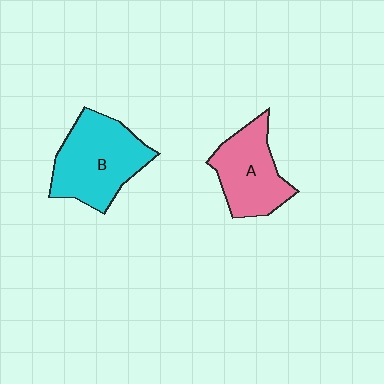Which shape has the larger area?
Shape B (cyan).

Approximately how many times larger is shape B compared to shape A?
Approximately 1.3 times.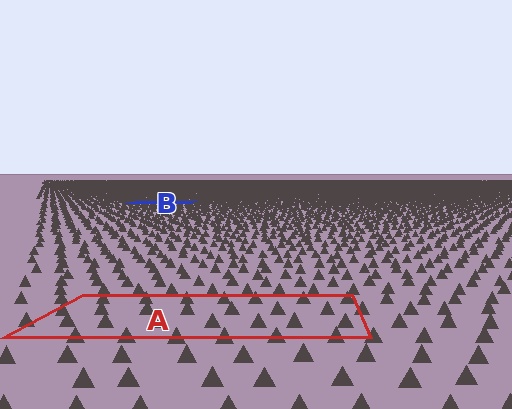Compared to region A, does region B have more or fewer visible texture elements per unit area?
Region B has more texture elements per unit area — they are packed more densely because it is farther away.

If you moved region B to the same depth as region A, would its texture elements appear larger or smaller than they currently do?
They would appear larger. At a closer depth, the same texture elements are projected at a bigger on-screen size.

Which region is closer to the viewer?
Region A is closer. The texture elements there are larger and more spread out.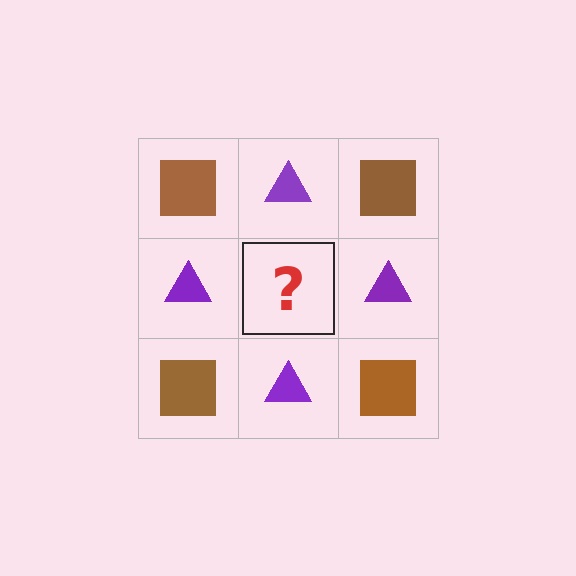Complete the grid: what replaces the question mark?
The question mark should be replaced with a brown square.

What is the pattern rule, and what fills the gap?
The rule is that it alternates brown square and purple triangle in a checkerboard pattern. The gap should be filled with a brown square.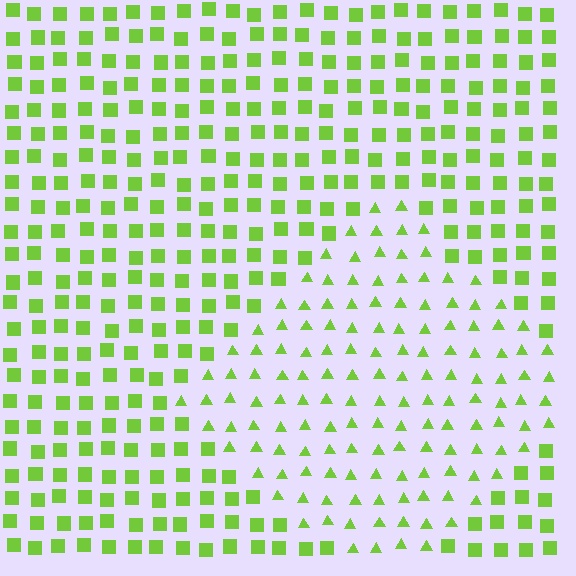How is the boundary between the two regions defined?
The boundary is defined by a change in element shape: triangles inside vs. squares outside. All elements share the same color and spacing.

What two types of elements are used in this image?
The image uses triangles inside the diamond region and squares outside it.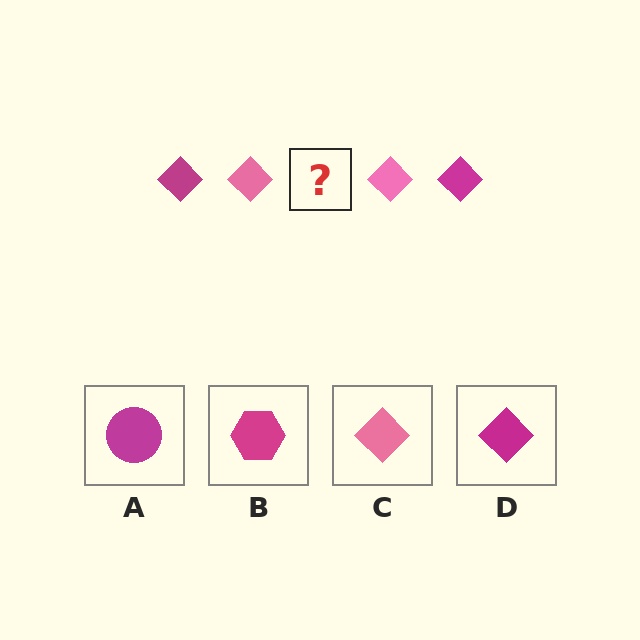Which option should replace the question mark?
Option D.